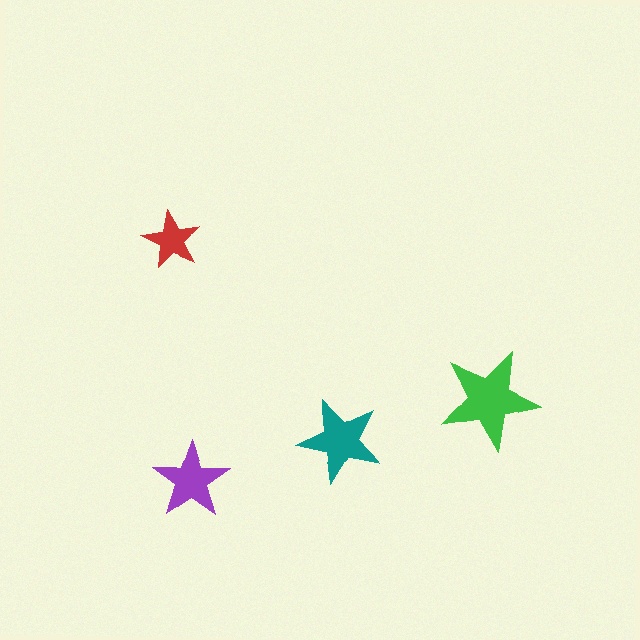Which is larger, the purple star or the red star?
The purple one.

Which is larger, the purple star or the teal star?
The teal one.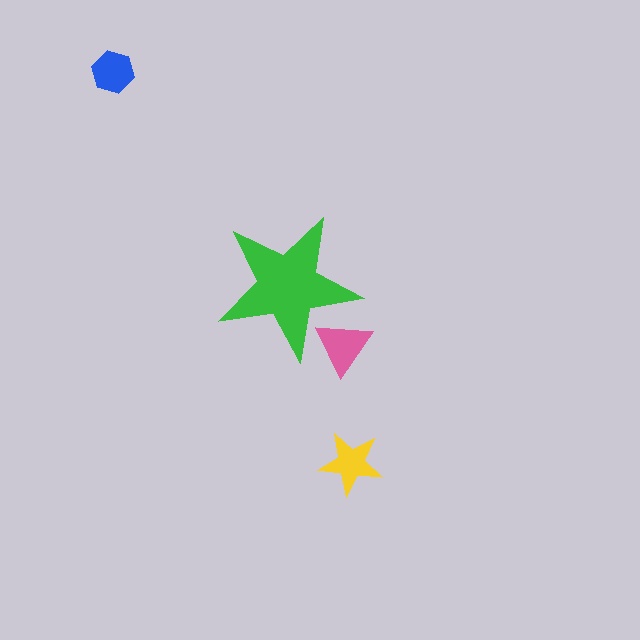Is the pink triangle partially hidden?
Yes, the pink triangle is partially hidden behind the green star.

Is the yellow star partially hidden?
No, the yellow star is fully visible.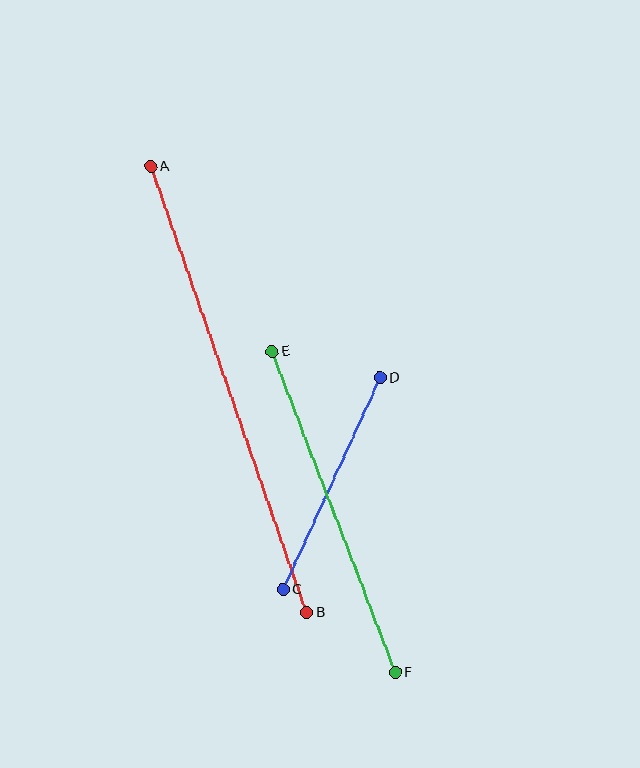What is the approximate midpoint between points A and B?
The midpoint is at approximately (229, 390) pixels.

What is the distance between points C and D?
The distance is approximately 233 pixels.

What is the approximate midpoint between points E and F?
The midpoint is at approximately (334, 512) pixels.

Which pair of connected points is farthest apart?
Points A and B are farthest apart.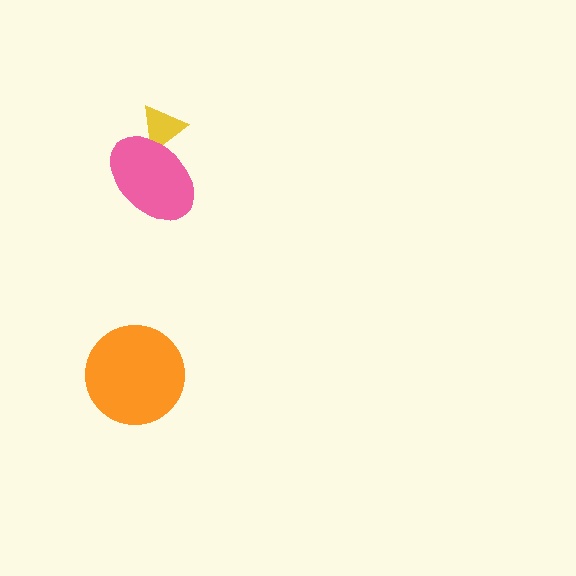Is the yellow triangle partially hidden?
Yes, it is partially covered by another shape.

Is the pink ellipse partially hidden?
No, no other shape covers it.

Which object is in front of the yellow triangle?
The pink ellipse is in front of the yellow triangle.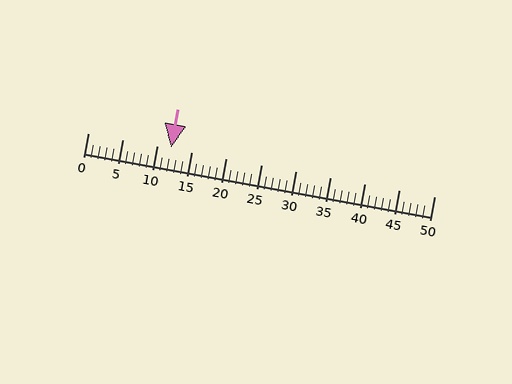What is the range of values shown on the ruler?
The ruler shows values from 0 to 50.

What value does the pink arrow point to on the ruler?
The pink arrow points to approximately 12.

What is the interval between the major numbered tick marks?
The major tick marks are spaced 5 units apart.